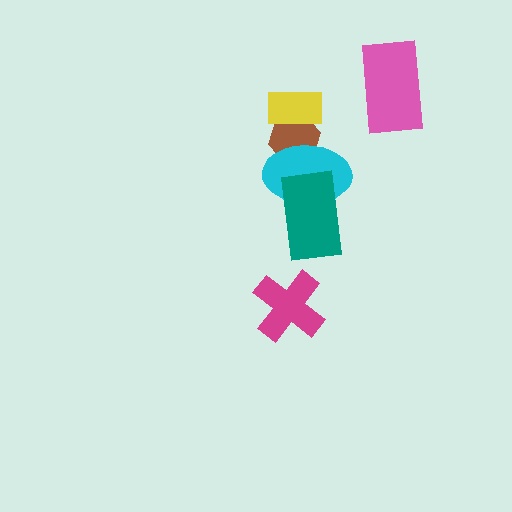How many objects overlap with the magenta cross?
0 objects overlap with the magenta cross.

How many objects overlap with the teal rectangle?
1 object overlaps with the teal rectangle.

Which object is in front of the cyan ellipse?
The teal rectangle is in front of the cyan ellipse.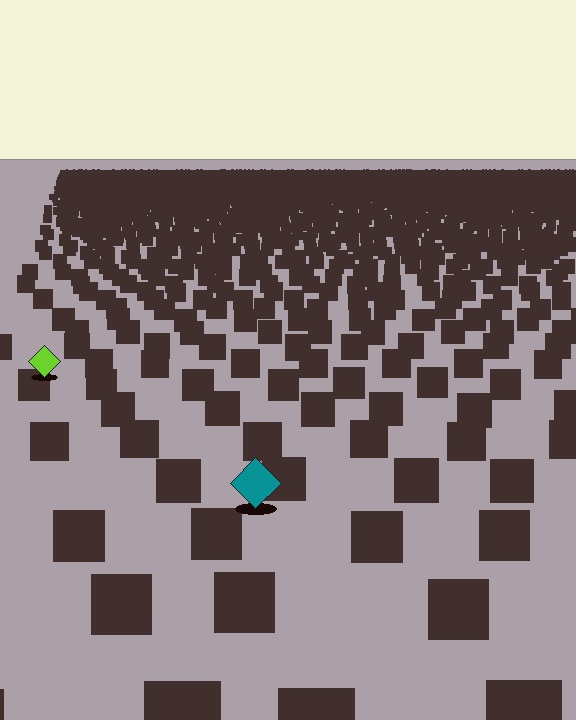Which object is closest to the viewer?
The teal diamond is closest. The texture marks near it are larger and more spread out.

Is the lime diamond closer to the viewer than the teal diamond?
No. The teal diamond is closer — you can tell from the texture gradient: the ground texture is coarser near it.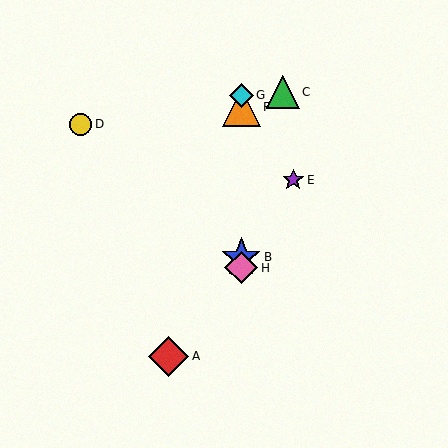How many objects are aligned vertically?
4 objects (B, F, G, H) are aligned vertically.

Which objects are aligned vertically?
Objects B, F, G, H are aligned vertically.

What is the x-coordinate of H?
Object H is at x≈241.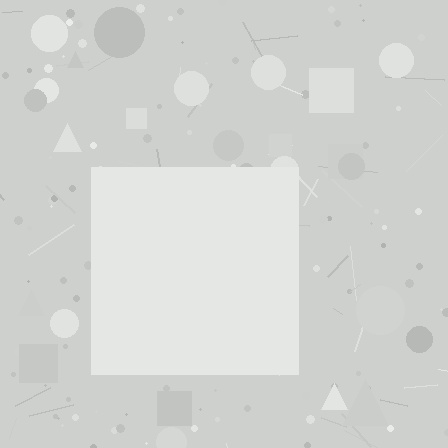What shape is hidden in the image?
A square is hidden in the image.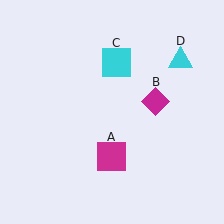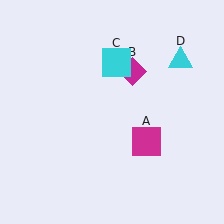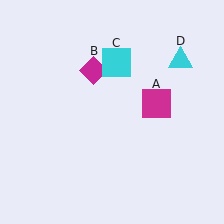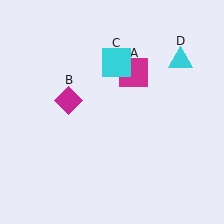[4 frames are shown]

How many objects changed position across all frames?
2 objects changed position: magenta square (object A), magenta diamond (object B).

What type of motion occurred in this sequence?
The magenta square (object A), magenta diamond (object B) rotated counterclockwise around the center of the scene.